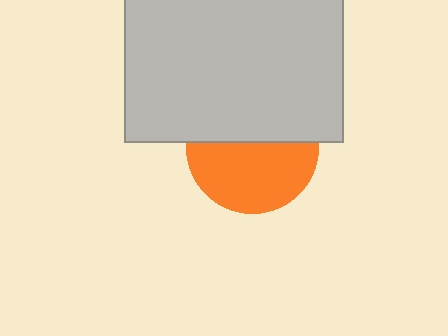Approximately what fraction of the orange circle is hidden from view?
Roughly 46% of the orange circle is hidden behind the light gray rectangle.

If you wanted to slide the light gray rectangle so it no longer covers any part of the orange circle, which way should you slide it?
Slide it up — that is the most direct way to separate the two shapes.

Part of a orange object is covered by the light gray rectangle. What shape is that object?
It is a circle.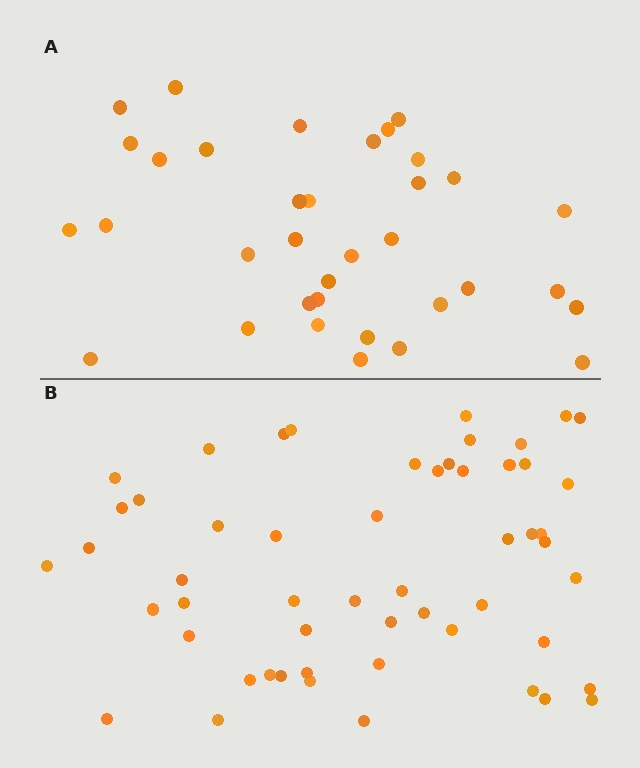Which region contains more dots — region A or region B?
Region B (the bottom region) has more dots.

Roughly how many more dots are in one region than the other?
Region B has approximately 20 more dots than region A.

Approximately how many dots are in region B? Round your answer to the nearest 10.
About 50 dots. (The exact count is 54, which rounds to 50.)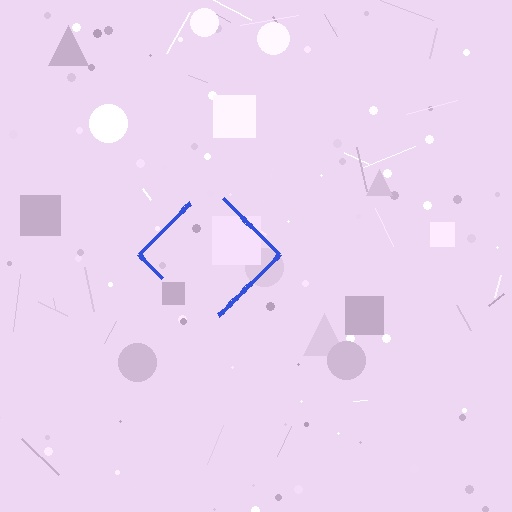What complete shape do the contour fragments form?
The contour fragments form a diamond.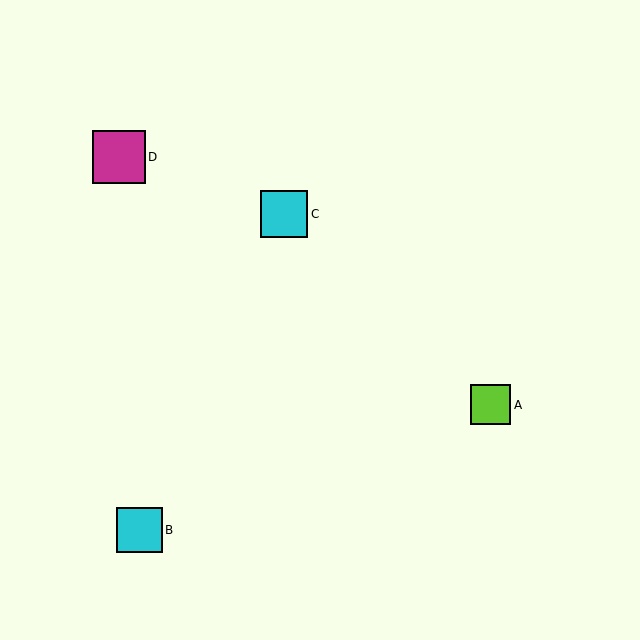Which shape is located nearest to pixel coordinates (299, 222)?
The cyan square (labeled C) at (284, 214) is nearest to that location.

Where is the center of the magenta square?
The center of the magenta square is at (119, 157).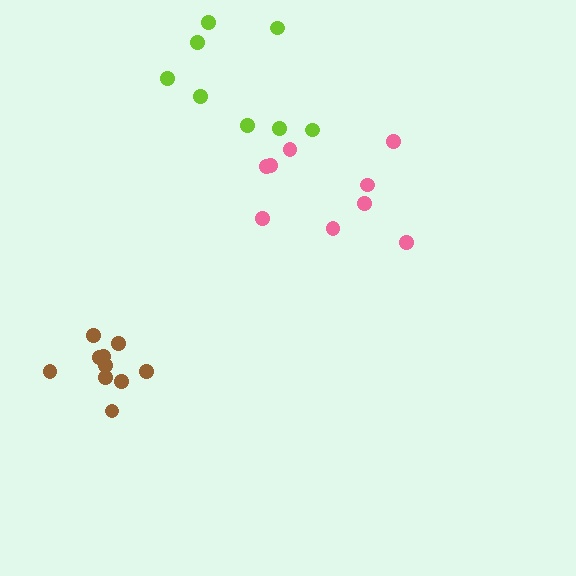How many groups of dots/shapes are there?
There are 3 groups.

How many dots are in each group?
Group 1: 10 dots, Group 2: 9 dots, Group 3: 8 dots (27 total).